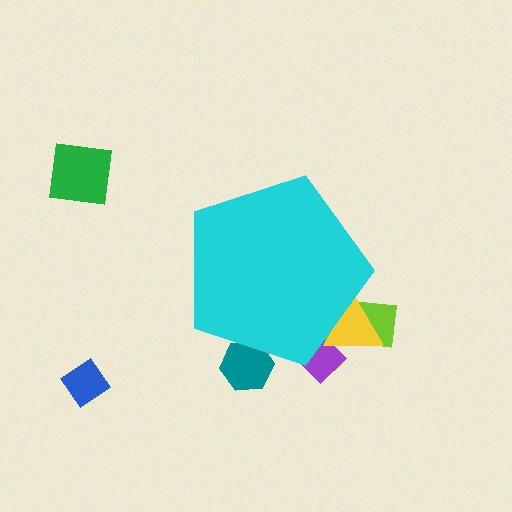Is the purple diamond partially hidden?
Yes, the purple diamond is partially hidden behind the cyan pentagon.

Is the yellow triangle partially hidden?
Yes, the yellow triangle is partially hidden behind the cyan pentagon.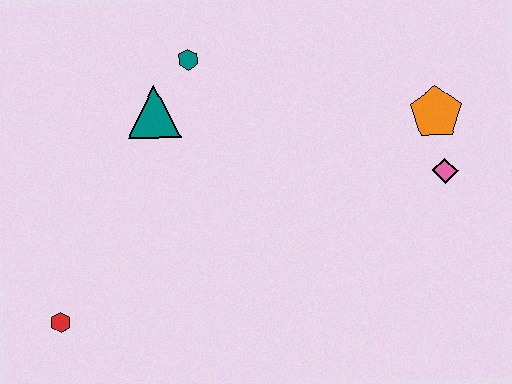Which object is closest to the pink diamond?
The orange pentagon is closest to the pink diamond.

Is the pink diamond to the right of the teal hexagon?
Yes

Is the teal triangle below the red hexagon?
No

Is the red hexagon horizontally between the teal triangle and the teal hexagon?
No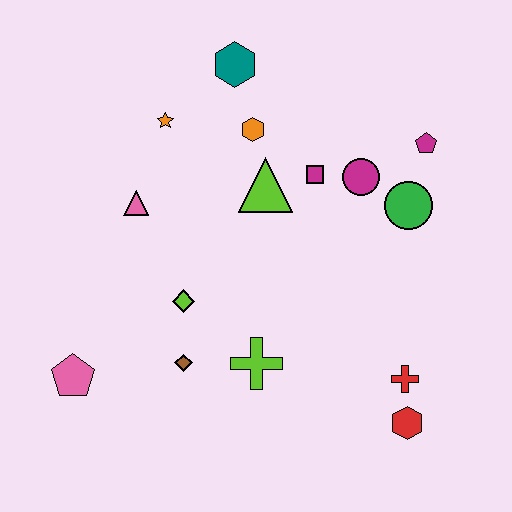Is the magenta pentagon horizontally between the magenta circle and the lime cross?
No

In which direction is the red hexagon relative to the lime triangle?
The red hexagon is below the lime triangle.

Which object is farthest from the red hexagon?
The teal hexagon is farthest from the red hexagon.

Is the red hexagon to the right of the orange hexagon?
Yes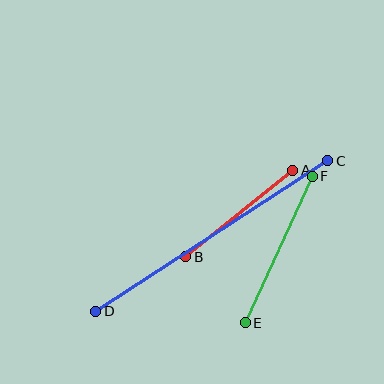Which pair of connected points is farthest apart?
Points C and D are farthest apart.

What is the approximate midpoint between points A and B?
The midpoint is at approximately (239, 214) pixels.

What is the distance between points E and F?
The distance is approximately 161 pixels.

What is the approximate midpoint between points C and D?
The midpoint is at approximately (212, 236) pixels.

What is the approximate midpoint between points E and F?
The midpoint is at approximately (279, 250) pixels.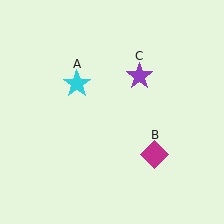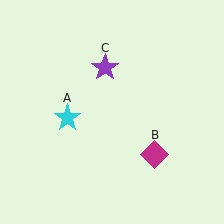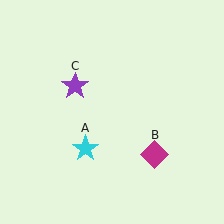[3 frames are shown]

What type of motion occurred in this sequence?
The cyan star (object A), purple star (object C) rotated counterclockwise around the center of the scene.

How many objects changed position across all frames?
2 objects changed position: cyan star (object A), purple star (object C).